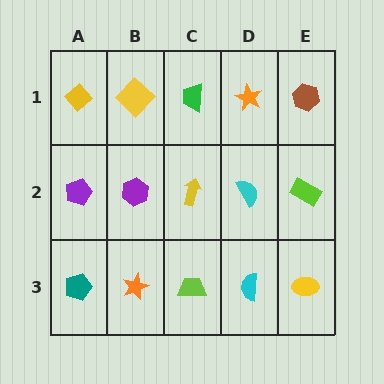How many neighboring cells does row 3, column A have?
2.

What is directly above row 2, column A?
A yellow diamond.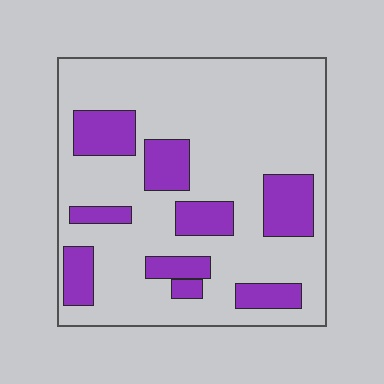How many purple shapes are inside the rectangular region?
9.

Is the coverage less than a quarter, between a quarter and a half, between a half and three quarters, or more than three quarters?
Less than a quarter.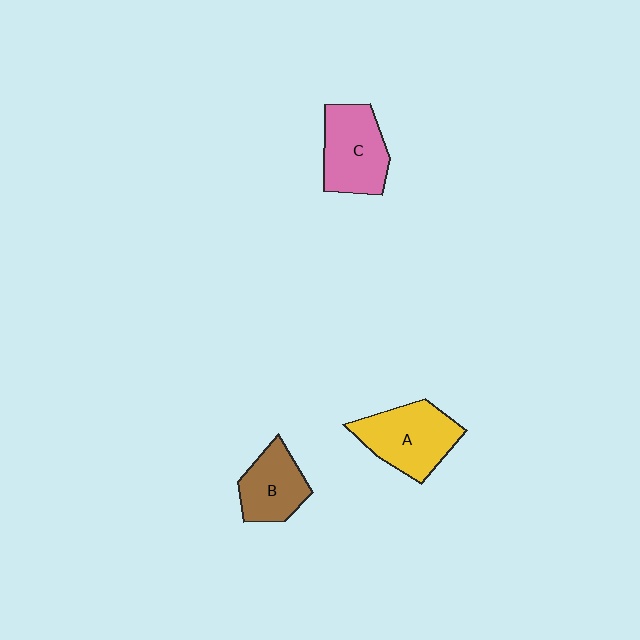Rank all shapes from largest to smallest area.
From largest to smallest: A (yellow), C (pink), B (brown).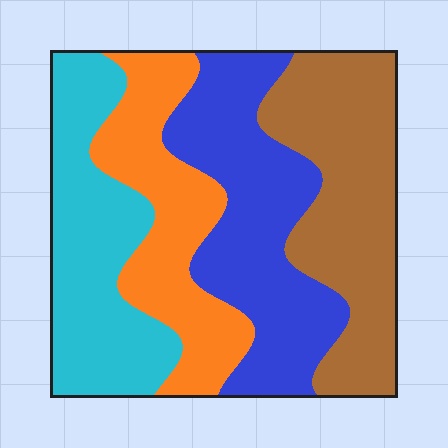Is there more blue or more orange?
Blue.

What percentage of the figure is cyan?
Cyan covers about 25% of the figure.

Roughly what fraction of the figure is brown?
Brown takes up about one quarter (1/4) of the figure.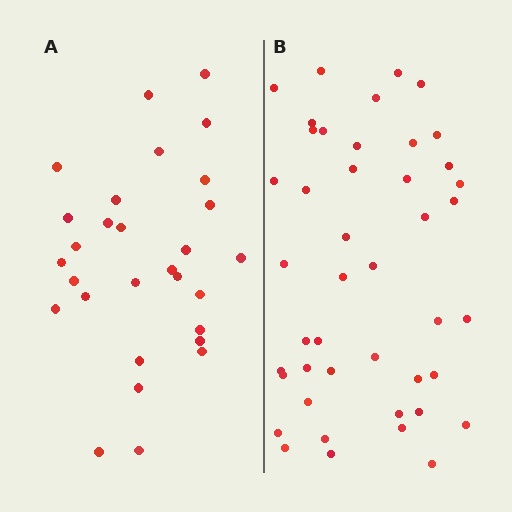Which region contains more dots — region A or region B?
Region B (the right region) has more dots.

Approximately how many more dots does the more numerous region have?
Region B has approximately 15 more dots than region A.